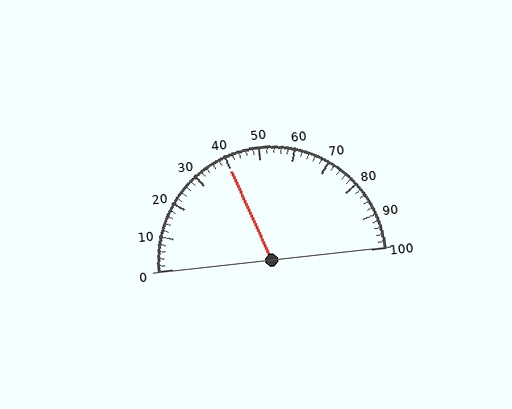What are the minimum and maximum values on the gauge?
The gauge ranges from 0 to 100.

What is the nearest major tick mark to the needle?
The nearest major tick mark is 40.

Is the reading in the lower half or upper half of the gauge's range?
The reading is in the lower half of the range (0 to 100).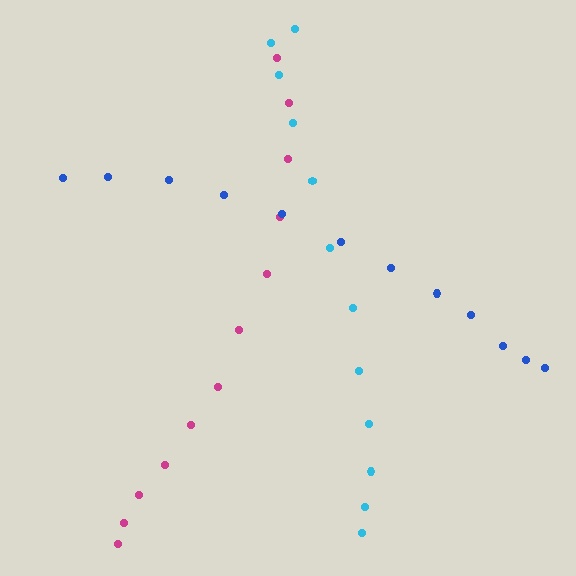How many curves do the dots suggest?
There are 3 distinct paths.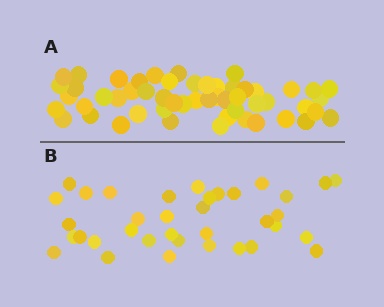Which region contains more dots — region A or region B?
Region A (the top region) has more dots.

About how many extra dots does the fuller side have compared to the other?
Region A has approximately 15 more dots than region B.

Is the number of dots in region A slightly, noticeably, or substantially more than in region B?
Region A has substantially more. The ratio is roughly 1.5 to 1.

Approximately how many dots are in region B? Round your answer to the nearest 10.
About 40 dots. (The exact count is 36, which rounds to 40.)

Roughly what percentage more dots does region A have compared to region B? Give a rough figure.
About 45% more.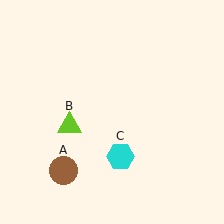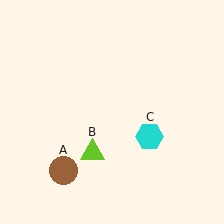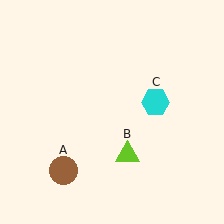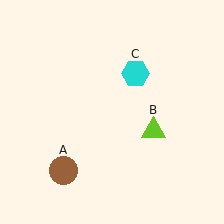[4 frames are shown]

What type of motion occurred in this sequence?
The lime triangle (object B), cyan hexagon (object C) rotated counterclockwise around the center of the scene.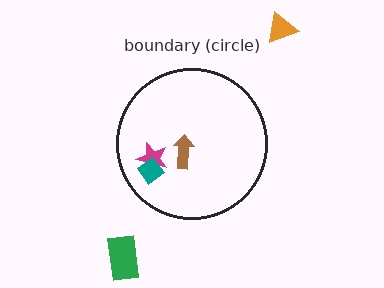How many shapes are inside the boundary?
3 inside, 2 outside.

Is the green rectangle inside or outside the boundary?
Outside.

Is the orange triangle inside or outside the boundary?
Outside.